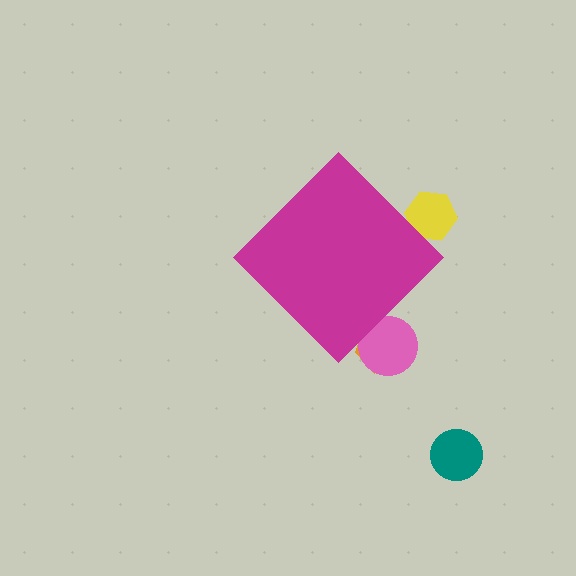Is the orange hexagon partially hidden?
Yes, the orange hexagon is partially hidden behind the magenta diamond.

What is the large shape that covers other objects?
A magenta diamond.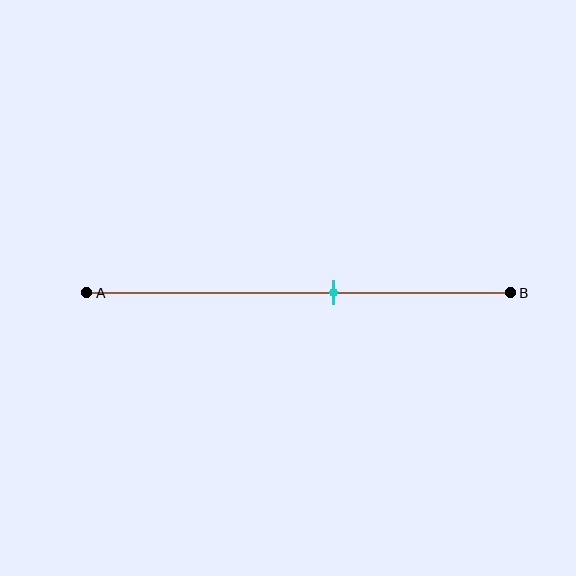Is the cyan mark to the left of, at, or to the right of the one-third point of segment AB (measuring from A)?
The cyan mark is to the right of the one-third point of segment AB.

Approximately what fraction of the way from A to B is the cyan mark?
The cyan mark is approximately 60% of the way from A to B.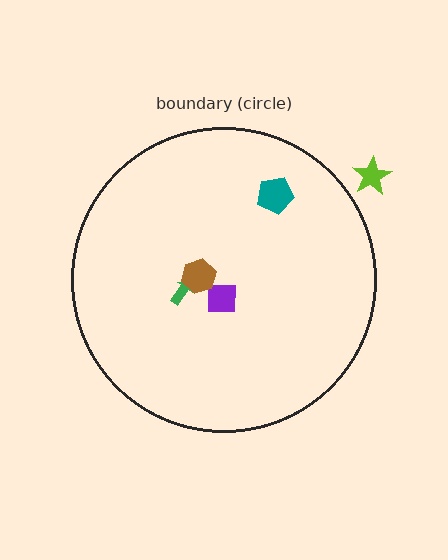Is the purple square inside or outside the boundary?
Inside.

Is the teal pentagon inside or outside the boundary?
Inside.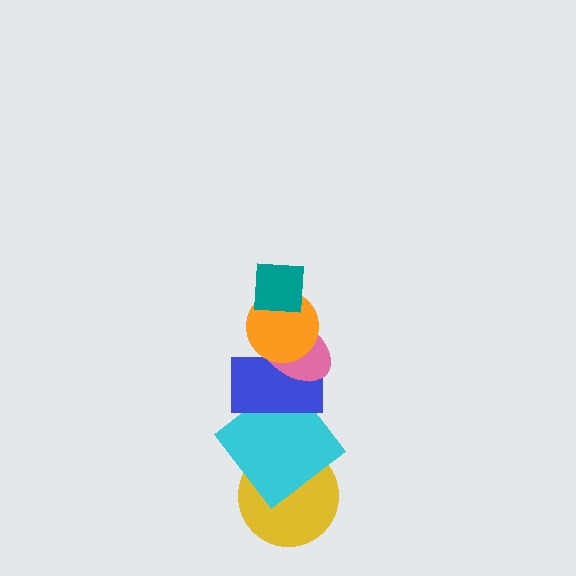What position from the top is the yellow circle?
The yellow circle is 6th from the top.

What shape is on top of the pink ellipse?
The orange circle is on top of the pink ellipse.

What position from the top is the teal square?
The teal square is 1st from the top.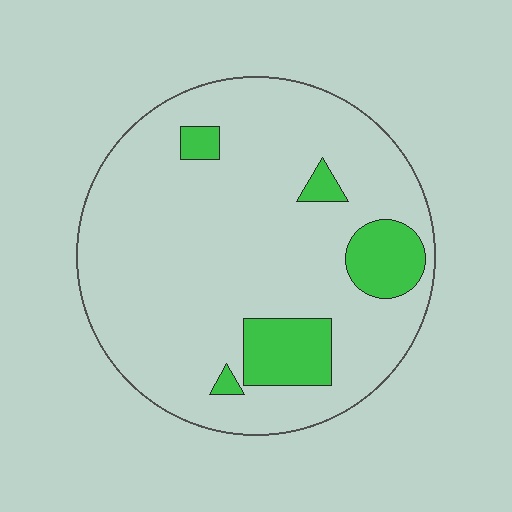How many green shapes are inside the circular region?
5.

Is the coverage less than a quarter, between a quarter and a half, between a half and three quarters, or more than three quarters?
Less than a quarter.